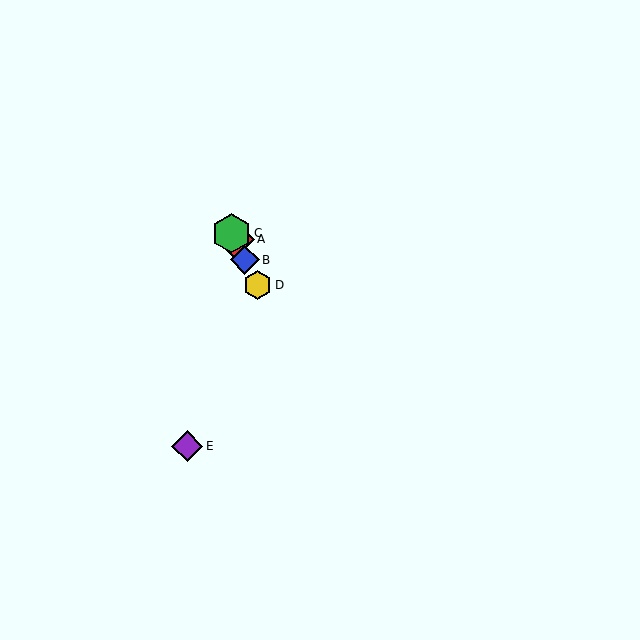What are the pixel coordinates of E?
Object E is at (187, 446).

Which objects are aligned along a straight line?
Objects A, B, C, D are aligned along a straight line.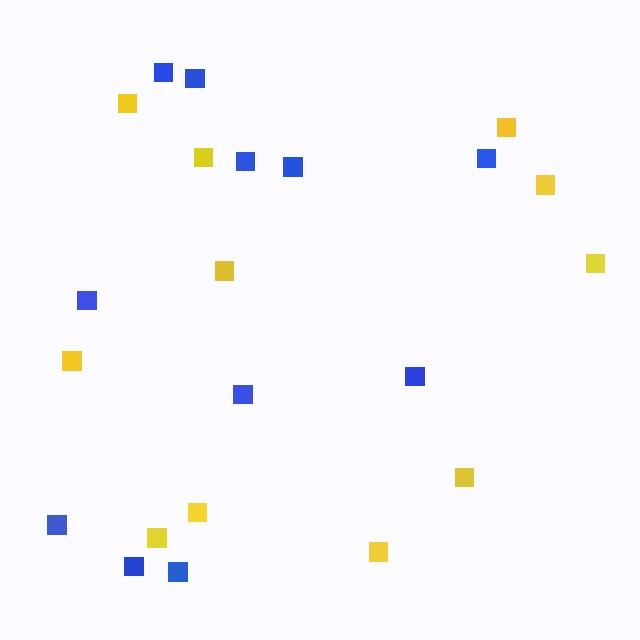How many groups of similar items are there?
There are 2 groups: one group of blue squares (11) and one group of yellow squares (11).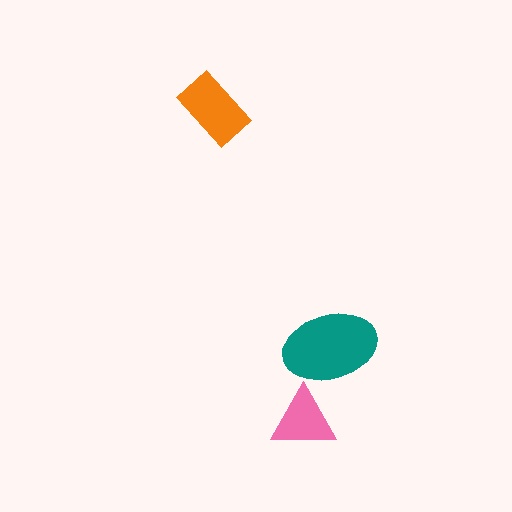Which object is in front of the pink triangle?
The teal ellipse is in front of the pink triangle.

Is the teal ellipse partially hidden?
No, no other shape covers it.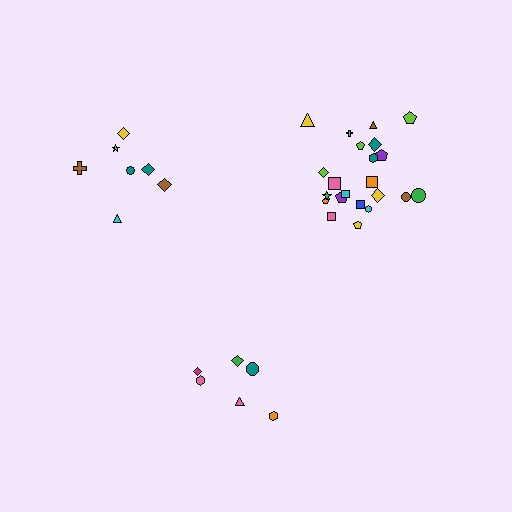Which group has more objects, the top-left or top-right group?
The top-right group.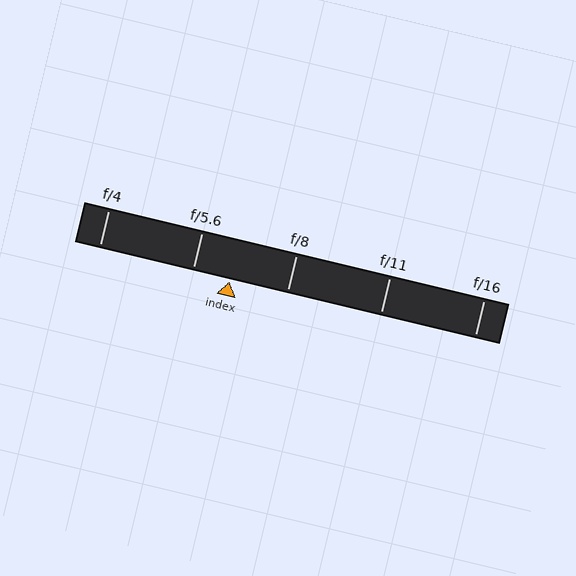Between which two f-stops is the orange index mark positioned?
The index mark is between f/5.6 and f/8.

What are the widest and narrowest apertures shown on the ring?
The widest aperture shown is f/4 and the narrowest is f/16.